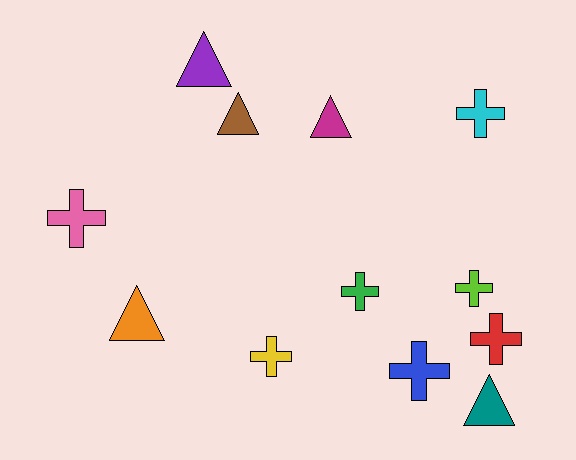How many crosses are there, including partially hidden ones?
There are 7 crosses.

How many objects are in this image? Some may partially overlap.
There are 12 objects.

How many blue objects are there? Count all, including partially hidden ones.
There is 1 blue object.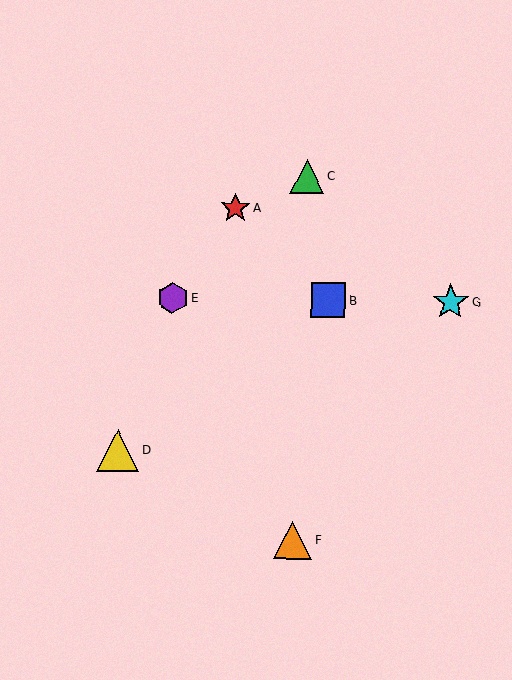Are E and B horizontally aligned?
Yes, both are at y≈298.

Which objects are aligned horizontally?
Objects B, E, G are aligned horizontally.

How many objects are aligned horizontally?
3 objects (B, E, G) are aligned horizontally.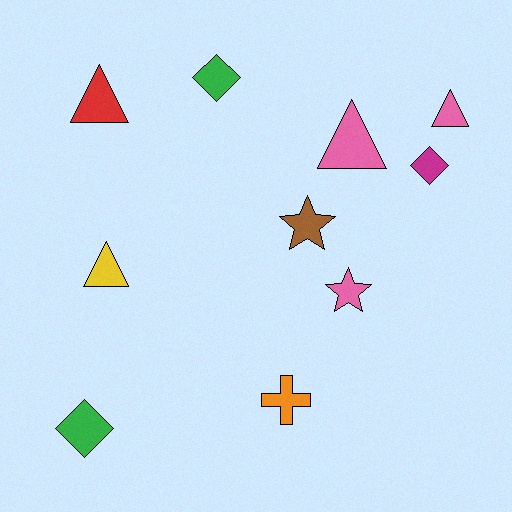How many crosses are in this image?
There is 1 cross.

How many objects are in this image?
There are 10 objects.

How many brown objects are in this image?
There is 1 brown object.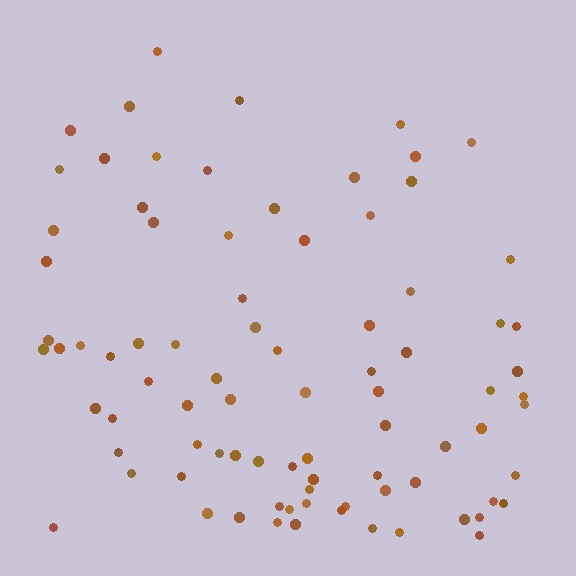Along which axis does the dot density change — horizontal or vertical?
Vertical.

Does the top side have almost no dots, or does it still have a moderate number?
Still a moderate number, just noticeably fewer than the bottom.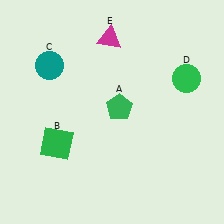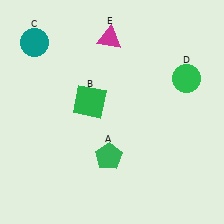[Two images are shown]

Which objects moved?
The objects that moved are: the green pentagon (A), the green square (B), the teal circle (C).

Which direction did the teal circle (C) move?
The teal circle (C) moved up.